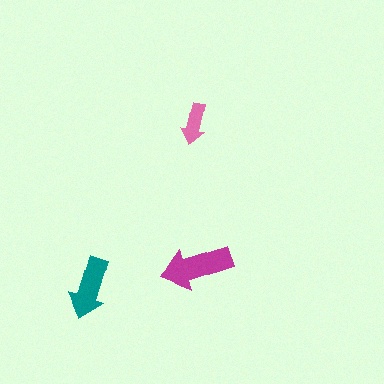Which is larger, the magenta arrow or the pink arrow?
The magenta one.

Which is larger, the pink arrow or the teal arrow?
The teal one.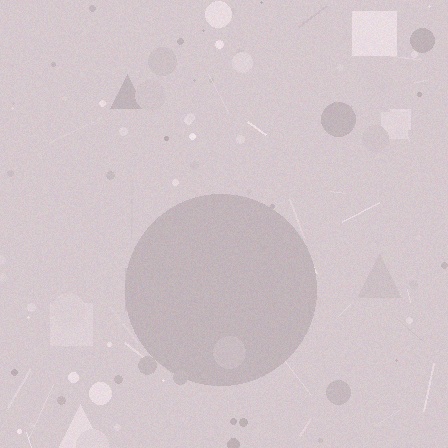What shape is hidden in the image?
A circle is hidden in the image.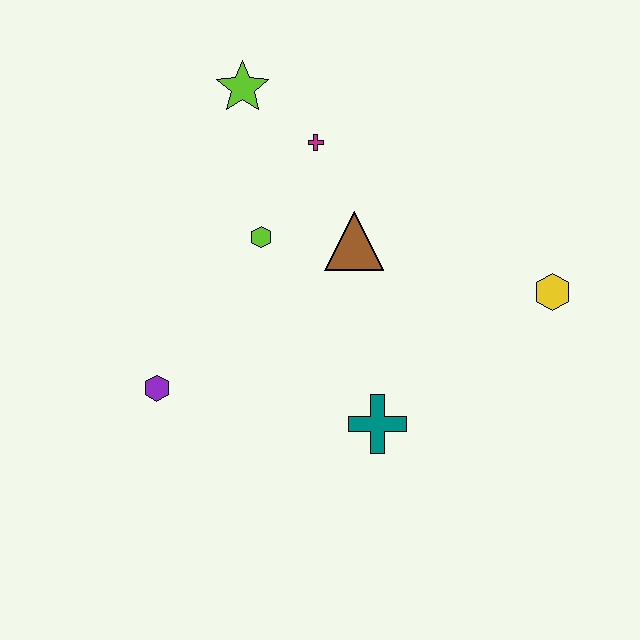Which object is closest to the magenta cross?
The lime star is closest to the magenta cross.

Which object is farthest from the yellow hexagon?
The purple hexagon is farthest from the yellow hexagon.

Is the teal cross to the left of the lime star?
No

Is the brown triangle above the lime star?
No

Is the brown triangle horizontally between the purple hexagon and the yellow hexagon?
Yes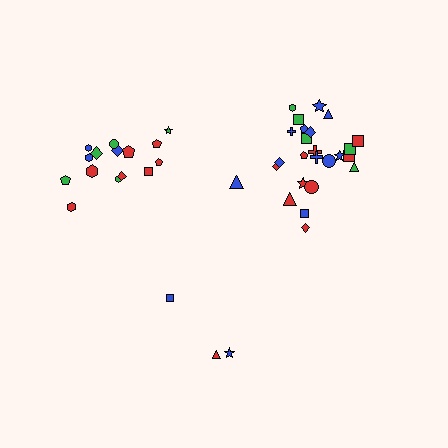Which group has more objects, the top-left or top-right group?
The top-right group.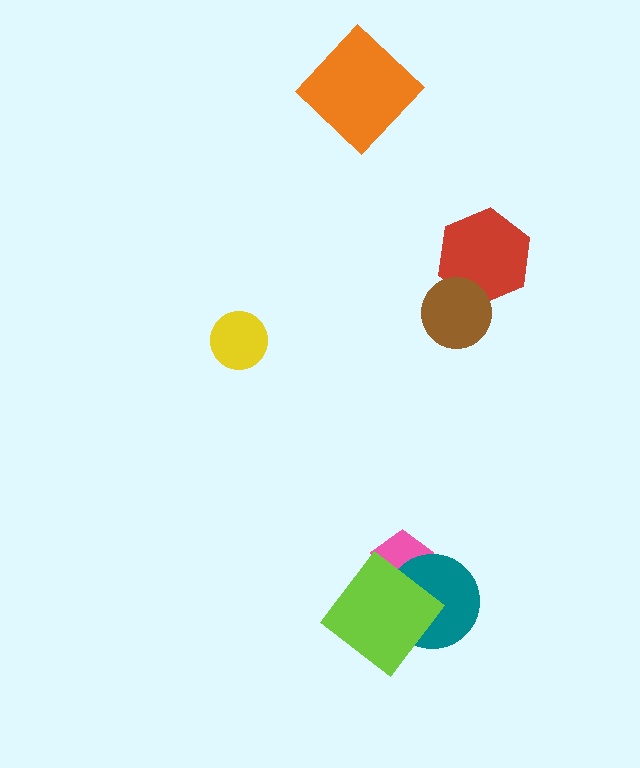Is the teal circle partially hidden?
Yes, it is partially covered by another shape.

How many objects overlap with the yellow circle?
0 objects overlap with the yellow circle.